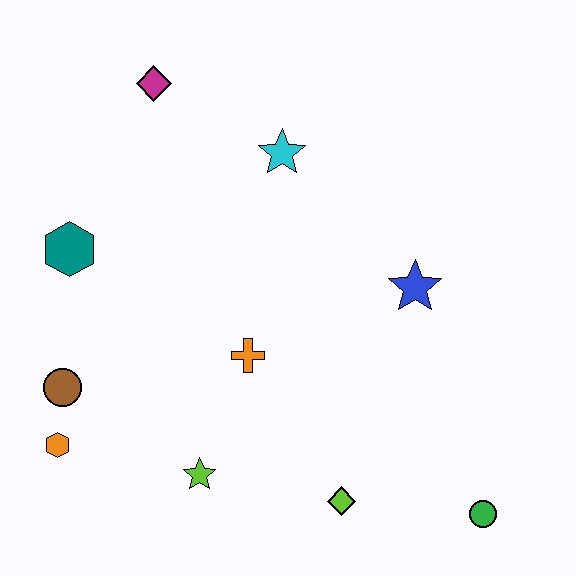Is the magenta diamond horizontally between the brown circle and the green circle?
Yes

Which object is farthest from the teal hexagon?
The green circle is farthest from the teal hexagon.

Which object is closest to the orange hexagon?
The brown circle is closest to the orange hexagon.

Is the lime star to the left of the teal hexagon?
No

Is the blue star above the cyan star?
No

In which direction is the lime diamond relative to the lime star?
The lime diamond is to the right of the lime star.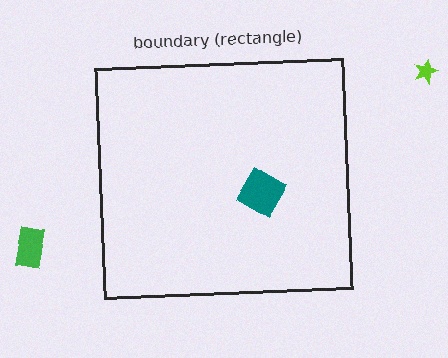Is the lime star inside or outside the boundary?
Outside.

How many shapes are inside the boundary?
1 inside, 2 outside.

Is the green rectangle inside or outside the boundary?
Outside.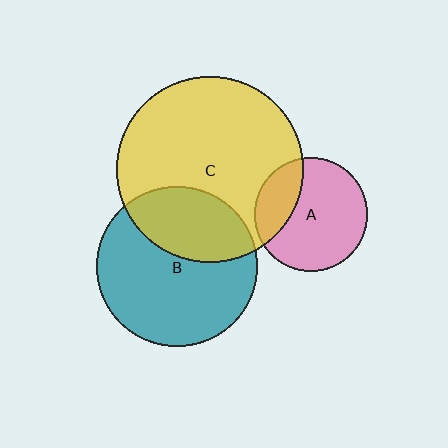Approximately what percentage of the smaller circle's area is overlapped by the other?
Approximately 25%.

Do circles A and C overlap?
Yes.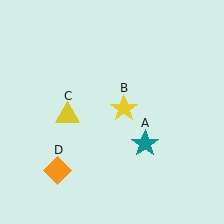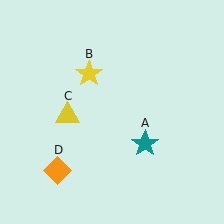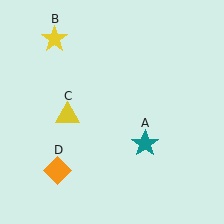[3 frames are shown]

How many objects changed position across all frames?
1 object changed position: yellow star (object B).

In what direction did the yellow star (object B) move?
The yellow star (object B) moved up and to the left.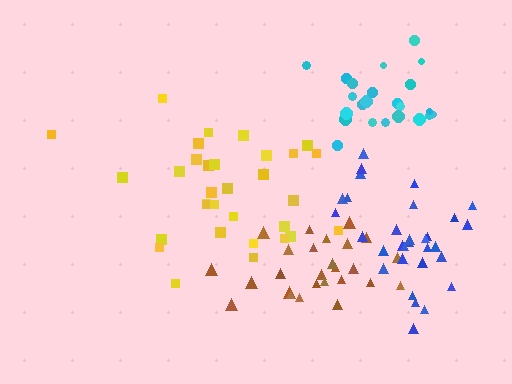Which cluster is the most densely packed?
Cyan.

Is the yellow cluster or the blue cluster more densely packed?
Blue.